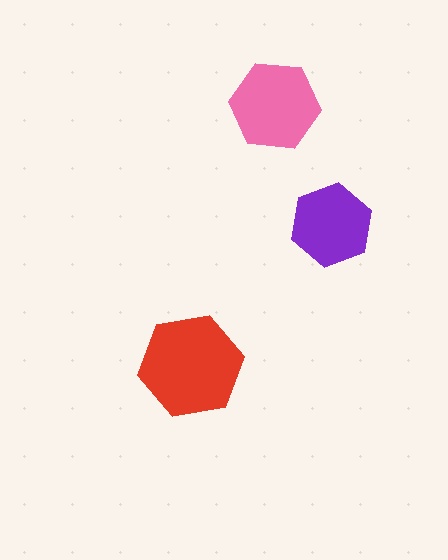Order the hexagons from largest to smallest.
the red one, the pink one, the purple one.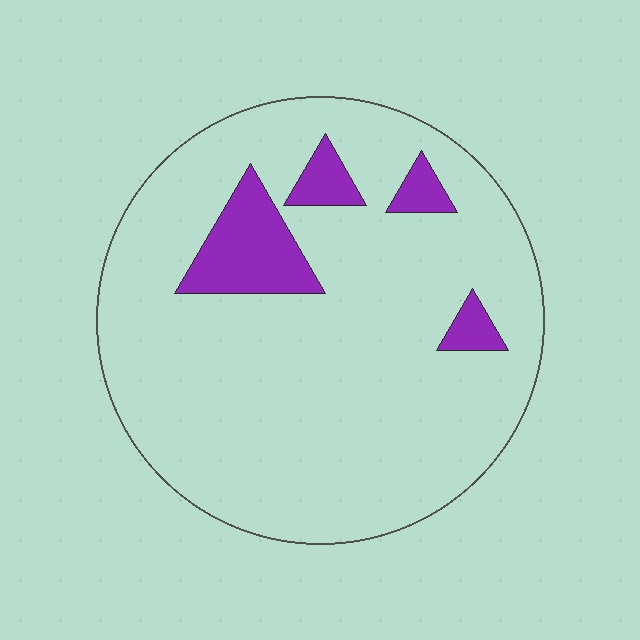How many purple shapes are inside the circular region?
4.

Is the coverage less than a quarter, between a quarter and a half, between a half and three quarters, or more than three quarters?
Less than a quarter.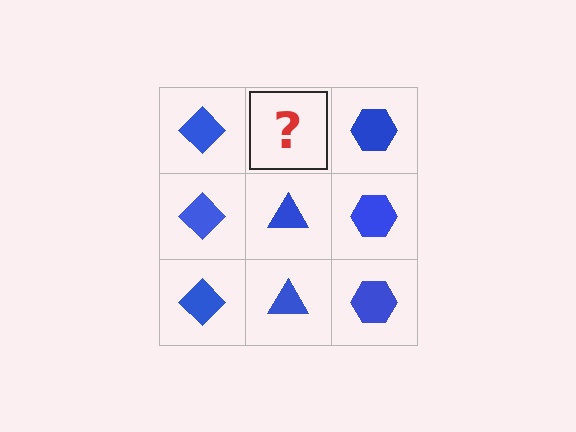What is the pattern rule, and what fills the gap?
The rule is that each column has a consistent shape. The gap should be filled with a blue triangle.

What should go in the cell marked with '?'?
The missing cell should contain a blue triangle.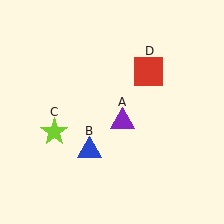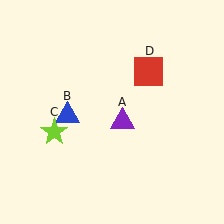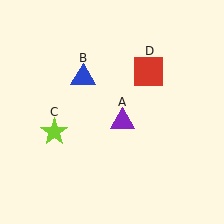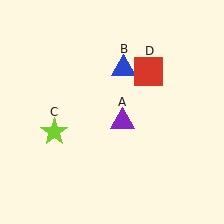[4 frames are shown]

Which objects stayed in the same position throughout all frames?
Purple triangle (object A) and lime star (object C) and red square (object D) remained stationary.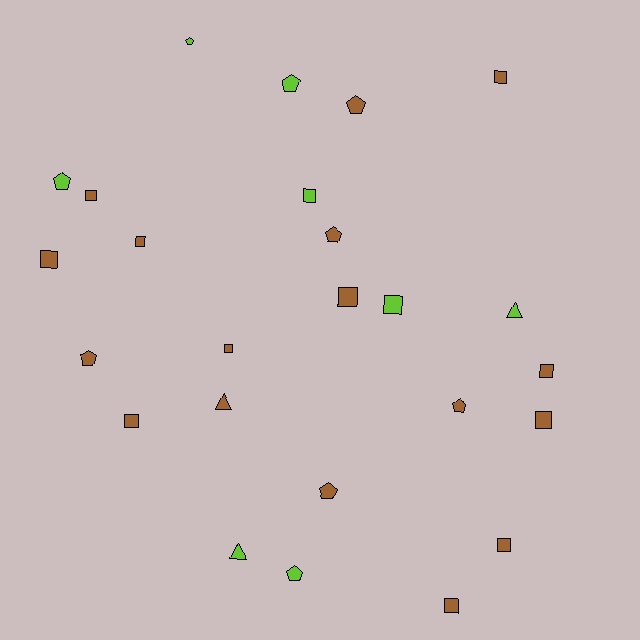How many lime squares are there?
There are 2 lime squares.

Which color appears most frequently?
Brown, with 17 objects.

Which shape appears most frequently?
Square, with 13 objects.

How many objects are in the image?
There are 25 objects.